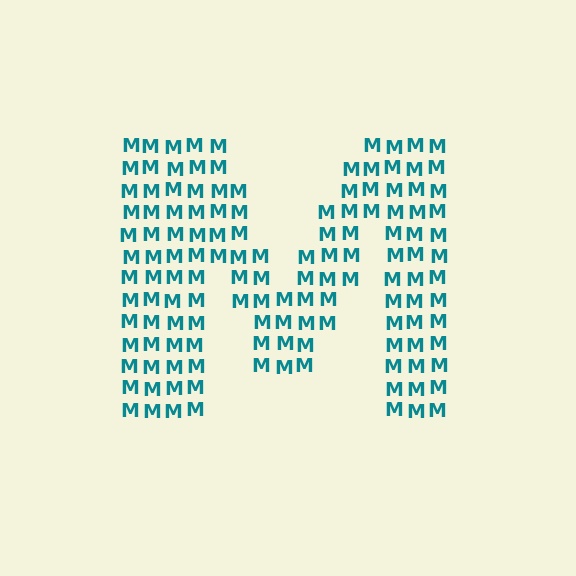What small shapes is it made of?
It is made of small letter M's.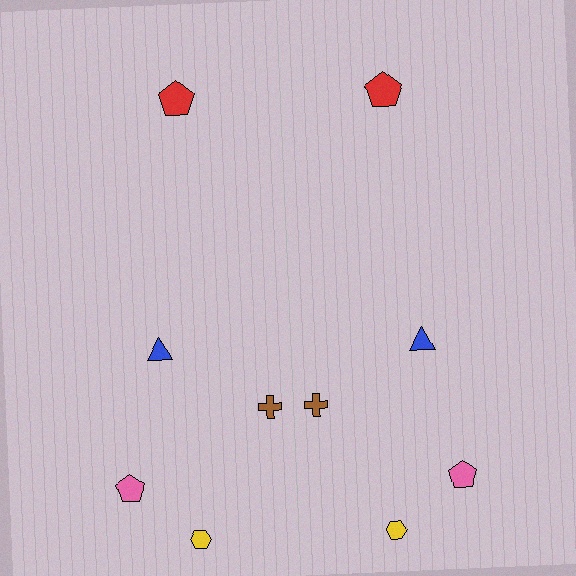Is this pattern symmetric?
Yes, this pattern has bilateral (reflection) symmetry.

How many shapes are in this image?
There are 10 shapes in this image.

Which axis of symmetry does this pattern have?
The pattern has a vertical axis of symmetry running through the center of the image.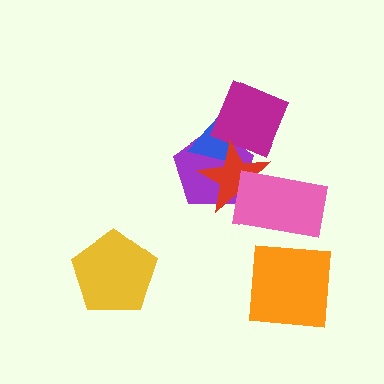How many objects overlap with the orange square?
0 objects overlap with the orange square.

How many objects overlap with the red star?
4 objects overlap with the red star.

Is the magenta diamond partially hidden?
Yes, it is partially covered by another shape.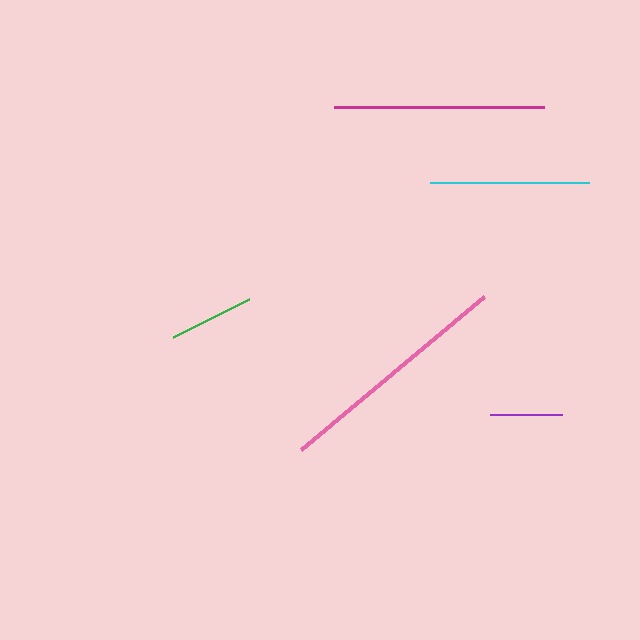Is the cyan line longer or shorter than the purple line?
The cyan line is longer than the purple line.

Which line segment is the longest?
The pink line is the longest at approximately 238 pixels.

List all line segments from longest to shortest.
From longest to shortest: pink, magenta, cyan, green, purple.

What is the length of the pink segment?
The pink segment is approximately 238 pixels long.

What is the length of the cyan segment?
The cyan segment is approximately 158 pixels long.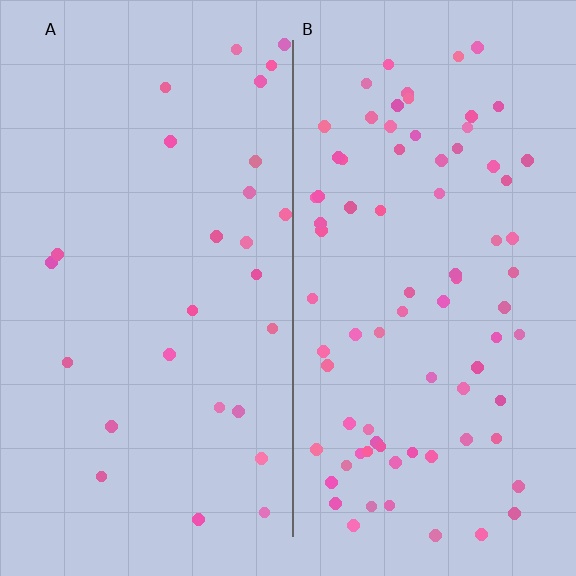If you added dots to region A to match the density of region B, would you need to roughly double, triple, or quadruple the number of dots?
Approximately triple.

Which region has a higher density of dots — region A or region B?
B (the right).